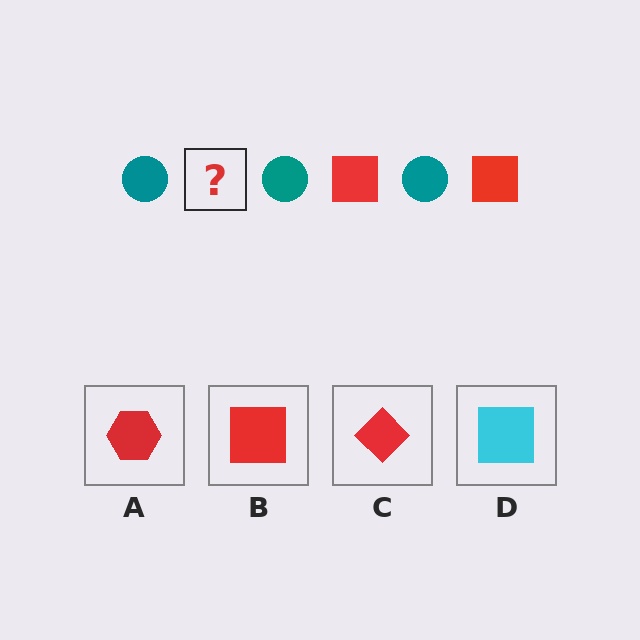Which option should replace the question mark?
Option B.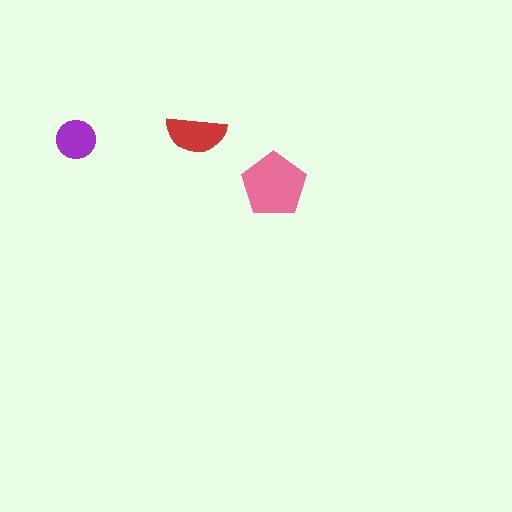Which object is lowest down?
The pink pentagon is bottommost.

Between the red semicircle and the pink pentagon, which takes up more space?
The pink pentagon.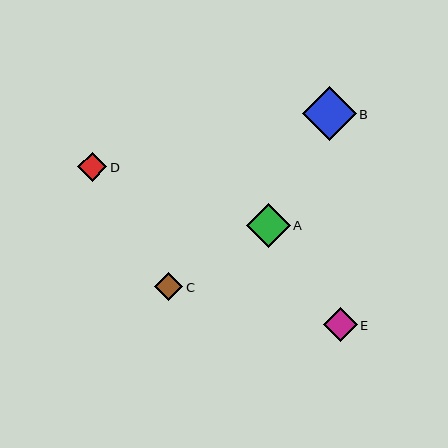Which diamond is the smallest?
Diamond C is the smallest with a size of approximately 29 pixels.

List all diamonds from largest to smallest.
From largest to smallest: B, A, E, D, C.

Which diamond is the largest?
Diamond B is the largest with a size of approximately 54 pixels.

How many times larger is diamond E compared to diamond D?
Diamond E is approximately 1.2 times the size of diamond D.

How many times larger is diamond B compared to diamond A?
Diamond B is approximately 1.2 times the size of diamond A.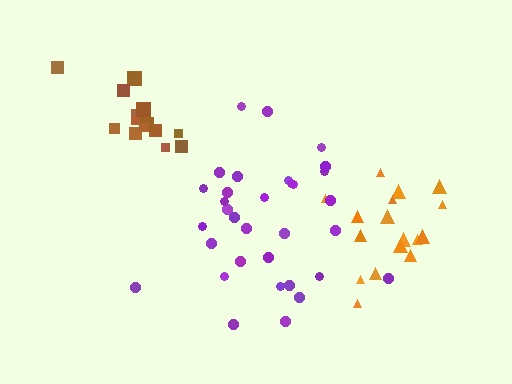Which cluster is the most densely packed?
Brown.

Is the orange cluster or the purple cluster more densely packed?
Orange.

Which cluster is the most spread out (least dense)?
Purple.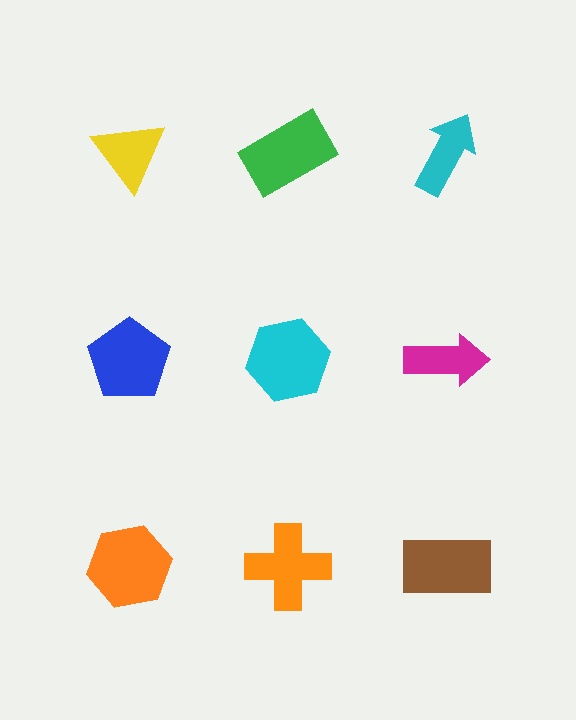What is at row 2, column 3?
A magenta arrow.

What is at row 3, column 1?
An orange hexagon.